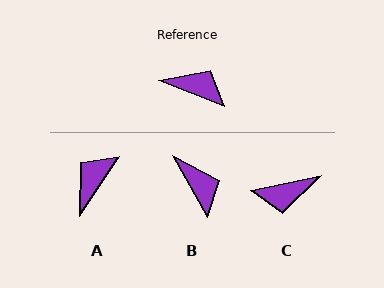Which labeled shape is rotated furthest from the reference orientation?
C, about 146 degrees away.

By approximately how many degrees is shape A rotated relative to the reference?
Approximately 78 degrees counter-clockwise.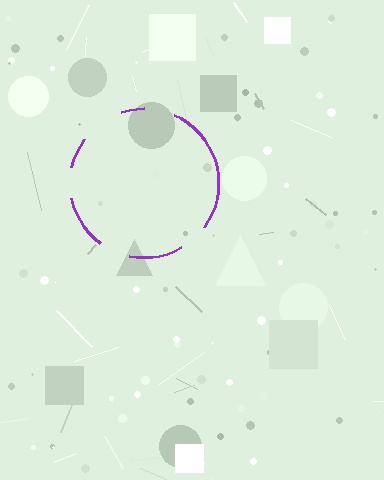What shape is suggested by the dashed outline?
The dashed outline suggests a circle.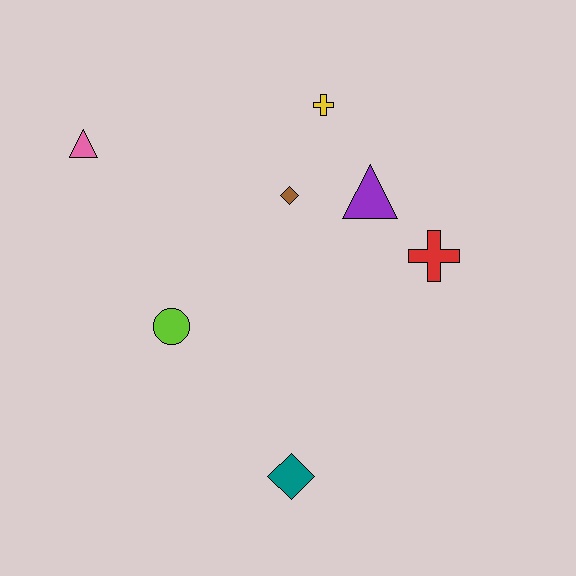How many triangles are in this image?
There are 2 triangles.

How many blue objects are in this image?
There are no blue objects.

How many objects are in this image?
There are 7 objects.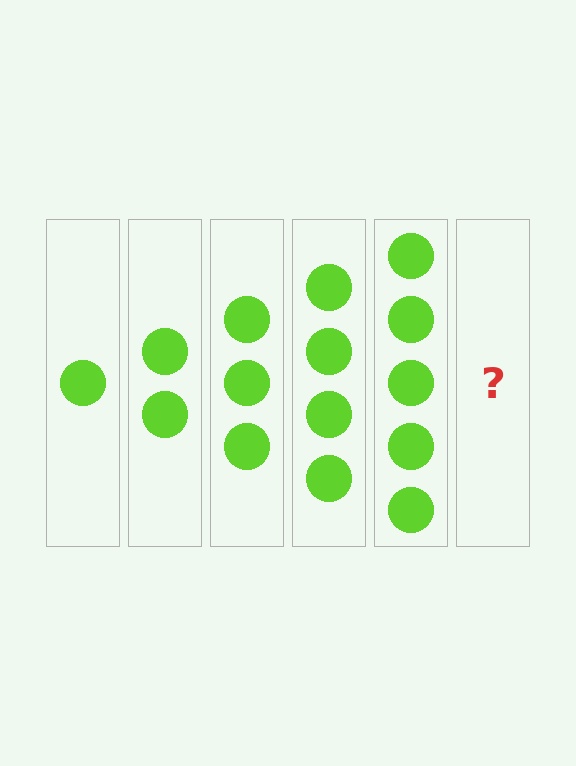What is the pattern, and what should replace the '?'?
The pattern is that each step adds one more circle. The '?' should be 6 circles.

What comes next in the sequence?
The next element should be 6 circles.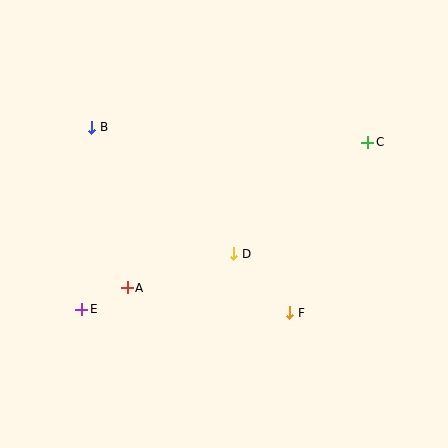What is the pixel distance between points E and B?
The distance between E and B is 182 pixels.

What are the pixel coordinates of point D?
Point D is at (234, 254).